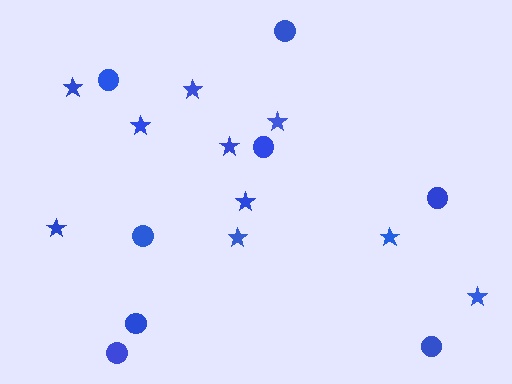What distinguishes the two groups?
There are 2 groups: one group of stars (10) and one group of circles (8).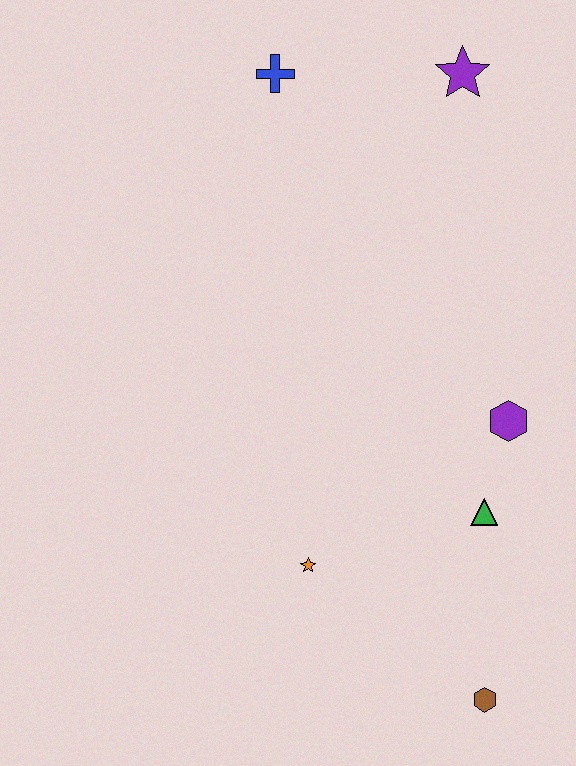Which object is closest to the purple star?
The blue cross is closest to the purple star.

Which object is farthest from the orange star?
The purple star is farthest from the orange star.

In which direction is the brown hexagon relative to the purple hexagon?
The brown hexagon is below the purple hexagon.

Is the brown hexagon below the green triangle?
Yes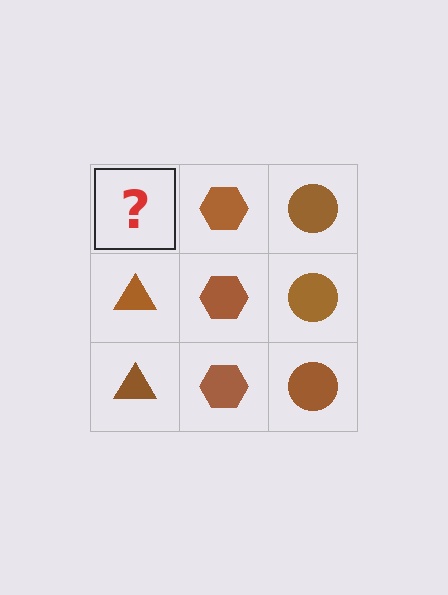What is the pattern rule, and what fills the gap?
The rule is that each column has a consistent shape. The gap should be filled with a brown triangle.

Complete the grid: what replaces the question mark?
The question mark should be replaced with a brown triangle.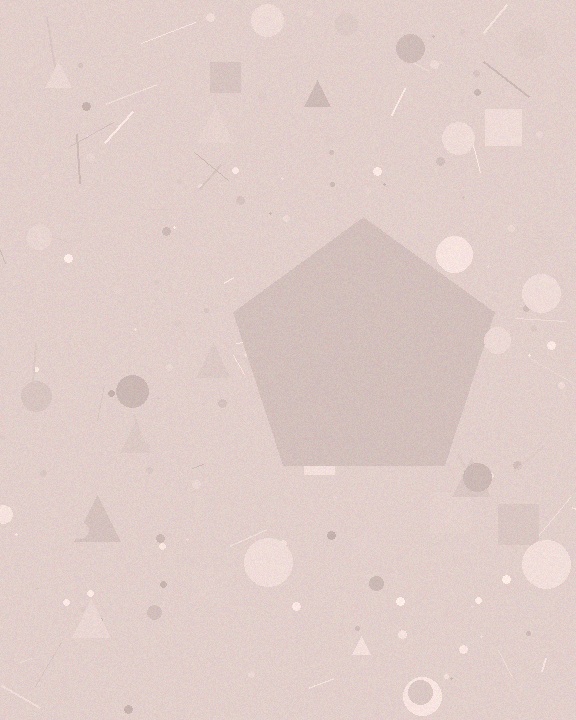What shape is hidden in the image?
A pentagon is hidden in the image.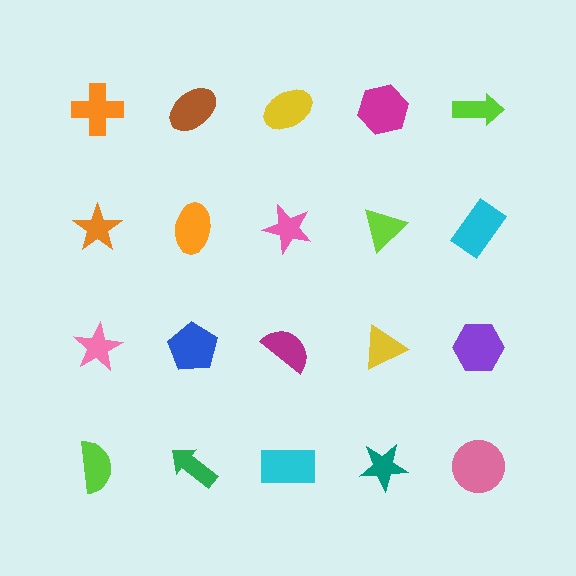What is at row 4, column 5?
A pink circle.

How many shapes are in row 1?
5 shapes.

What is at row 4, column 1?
A lime semicircle.